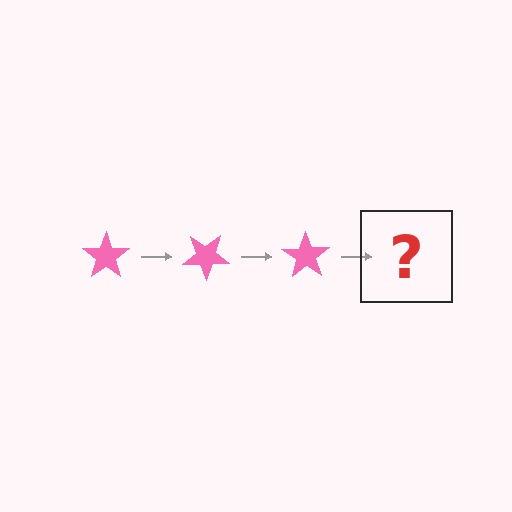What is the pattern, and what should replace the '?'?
The pattern is that the star rotates 35 degrees each step. The '?' should be a pink star rotated 105 degrees.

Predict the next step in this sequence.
The next step is a pink star rotated 105 degrees.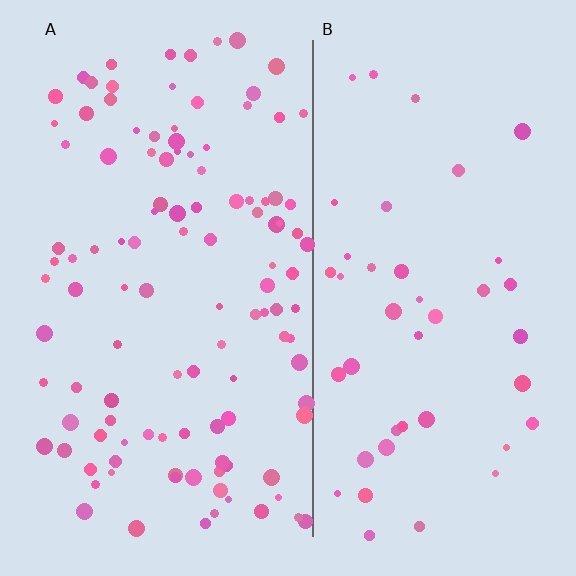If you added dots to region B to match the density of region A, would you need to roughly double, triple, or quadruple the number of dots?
Approximately triple.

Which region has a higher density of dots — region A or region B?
A (the left).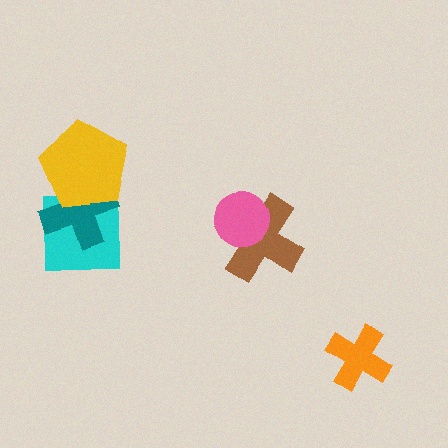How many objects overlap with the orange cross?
0 objects overlap with the orange cross.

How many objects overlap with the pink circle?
1 object overlaps with the pink circle.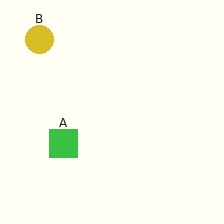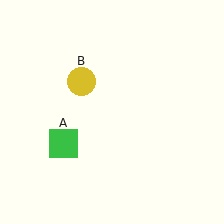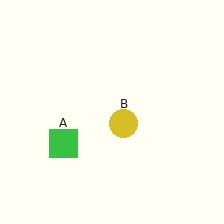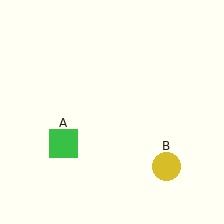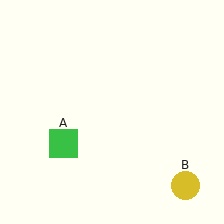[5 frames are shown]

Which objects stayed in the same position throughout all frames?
Green square (object A) remained stationary.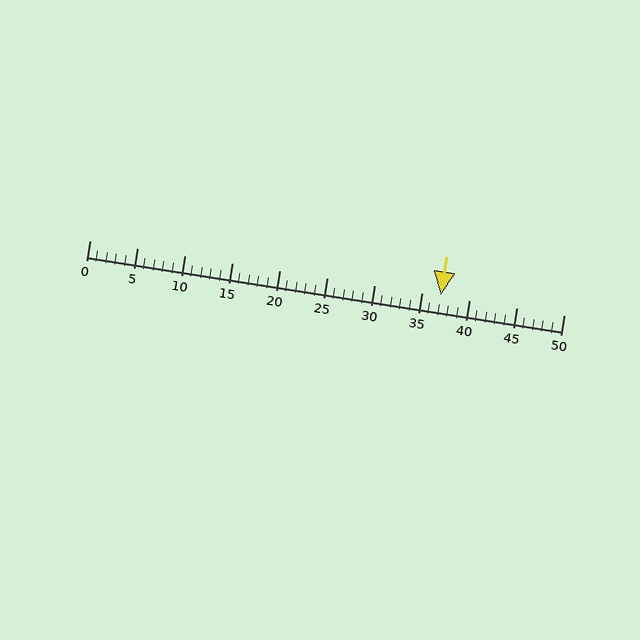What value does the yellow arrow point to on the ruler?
The yellow arrow points to approximately 37.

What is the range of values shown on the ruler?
The ruler shows values from 0 to 50.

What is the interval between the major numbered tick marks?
The major tick marks are spaced 5 units apart.